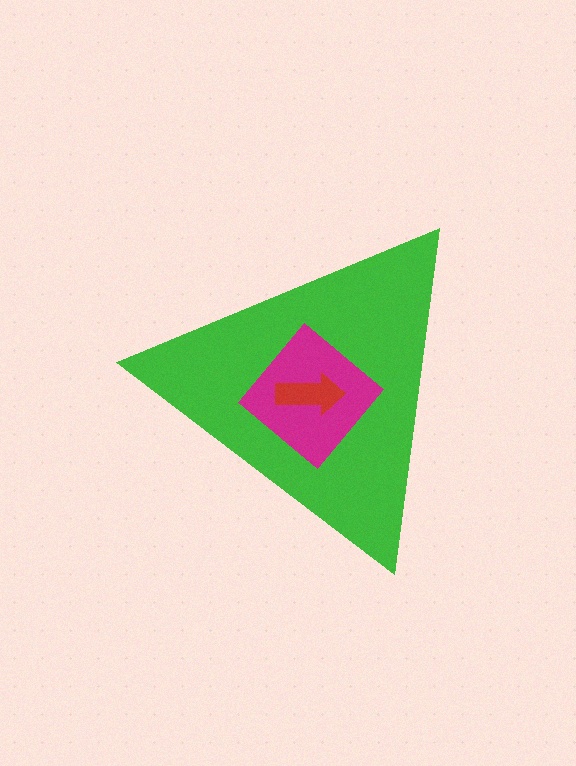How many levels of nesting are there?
3.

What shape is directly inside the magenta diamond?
The red arrow.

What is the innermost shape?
The red arrow.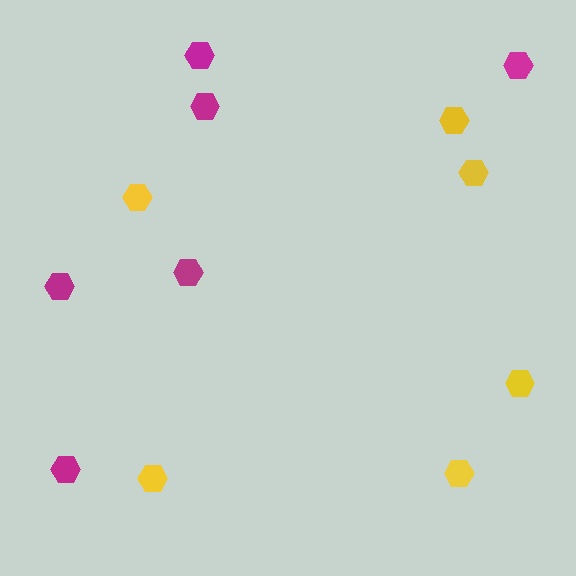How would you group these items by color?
There are 2 groups: one group of magenta hexagons (6) and one group of yellow hexagons (6).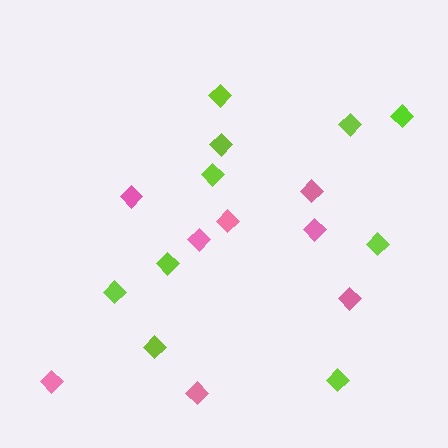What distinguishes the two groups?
There are 2 groups: one group of lime diamonds (10) and one group of pink diamonds (8).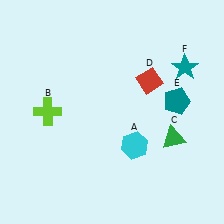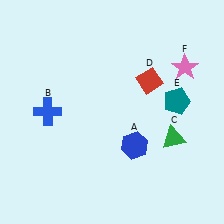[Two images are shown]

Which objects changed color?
A changed from cyan to blue. B changed from lime to blue. F changed from teal to pink.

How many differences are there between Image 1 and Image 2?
There are 3 differences between the two images.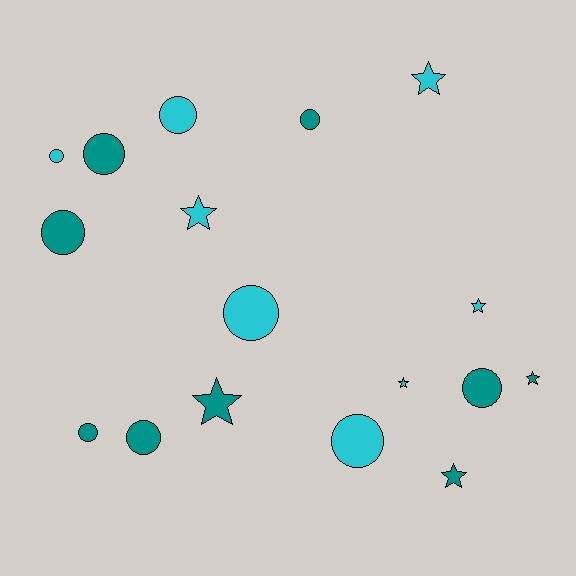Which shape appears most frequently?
Circle, with 10 objects.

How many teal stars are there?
There are 3 teal stars.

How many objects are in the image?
There are 17 objects.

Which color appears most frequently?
Teal, with 9 objects.